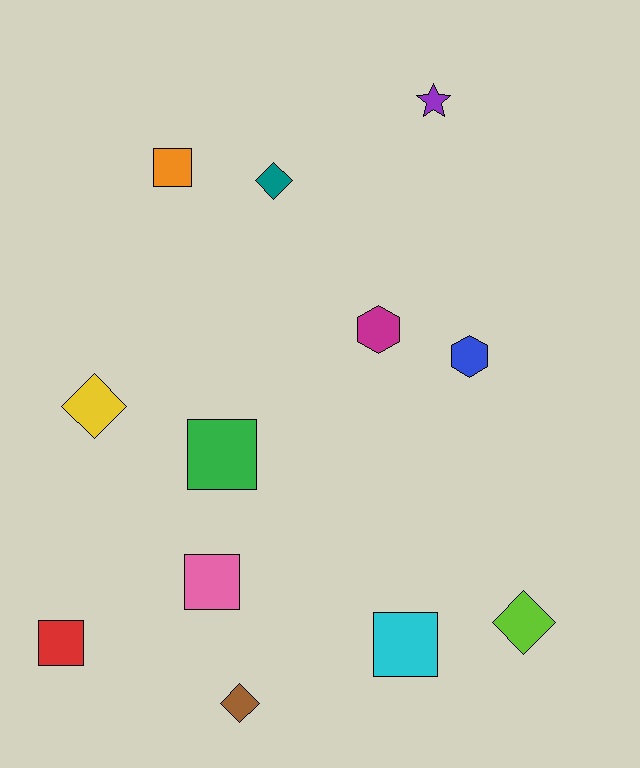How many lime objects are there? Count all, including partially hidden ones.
There is 1 lime object.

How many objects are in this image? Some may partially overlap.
There are 12 objects.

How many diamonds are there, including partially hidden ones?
There are 4 diamonds.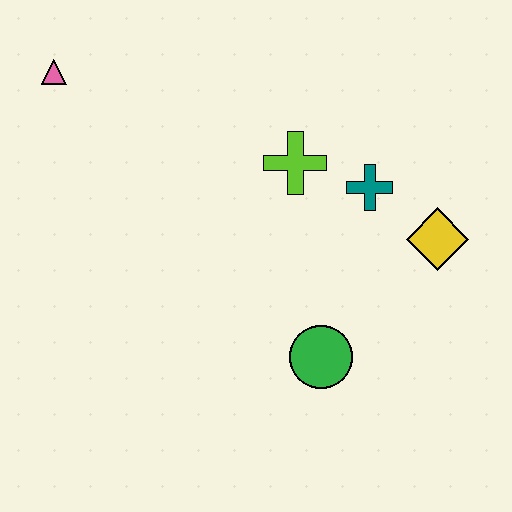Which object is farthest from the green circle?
The pink triangle is farthest from the green circle.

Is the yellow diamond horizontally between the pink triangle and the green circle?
No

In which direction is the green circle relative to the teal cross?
The green circle is below the teal cross.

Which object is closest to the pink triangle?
The lime cross is closest to the pink triangle.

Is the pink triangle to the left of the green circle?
Yes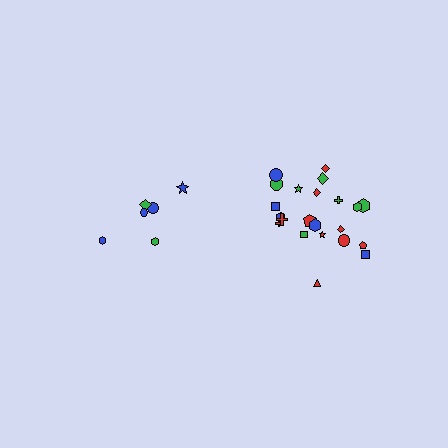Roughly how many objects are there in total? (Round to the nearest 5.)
Roughly 30 objects in total.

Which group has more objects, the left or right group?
The right group.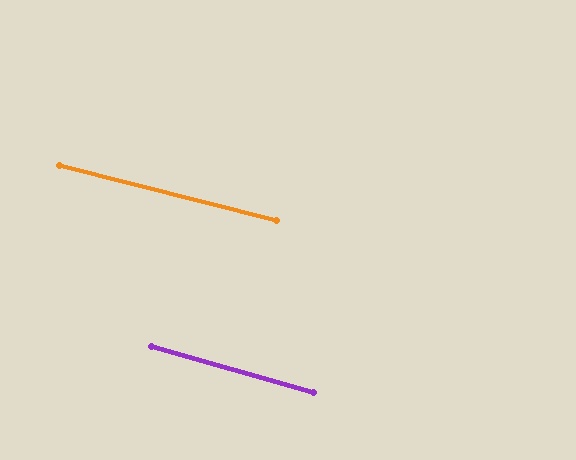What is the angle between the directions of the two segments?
Approximately 2 degrees.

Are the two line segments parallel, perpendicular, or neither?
Parallel — their directions differ by only 1.5°.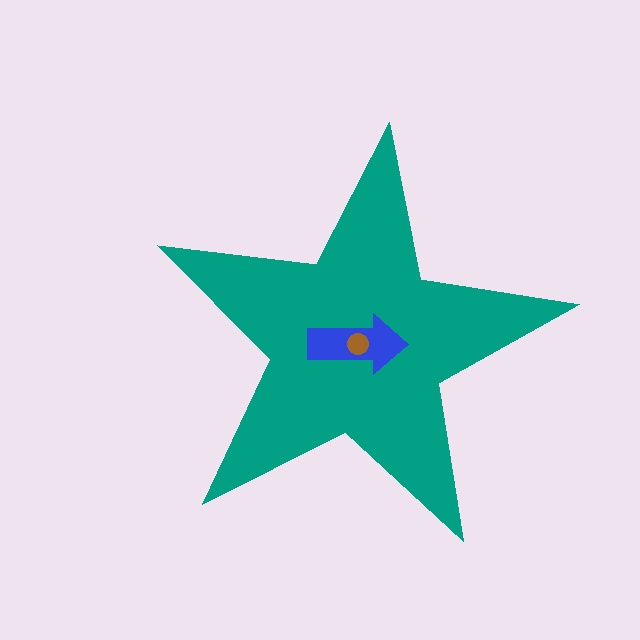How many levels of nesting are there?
3.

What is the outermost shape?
The teal star.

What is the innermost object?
The brown circle.